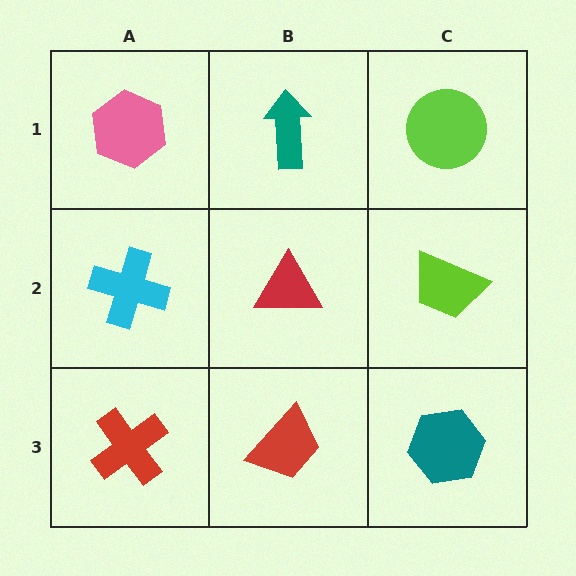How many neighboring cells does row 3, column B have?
3.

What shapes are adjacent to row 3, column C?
A lime trapezoid (row 2, column C), a red trapezoid (row 3, column B).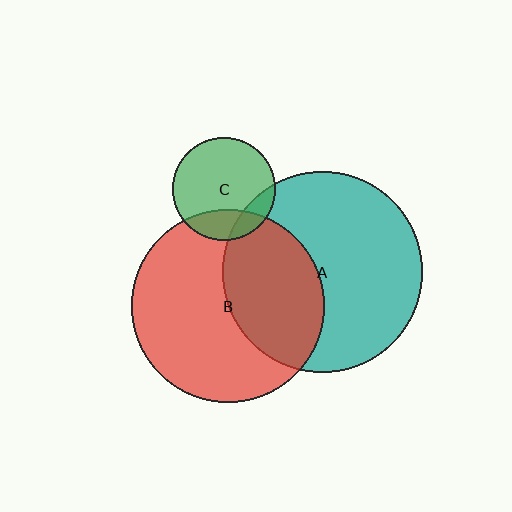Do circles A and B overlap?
Yes.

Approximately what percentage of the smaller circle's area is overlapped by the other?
Approximately 40%.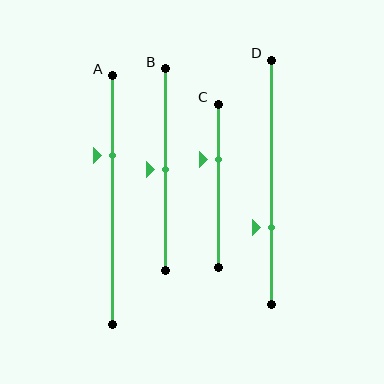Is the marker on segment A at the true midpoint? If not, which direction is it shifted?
No, the marker on segment A is shifted upward by about 18% of the segment length.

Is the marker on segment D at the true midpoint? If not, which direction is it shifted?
No, the marker on segment D is shifted downward by about 19% of the segment length.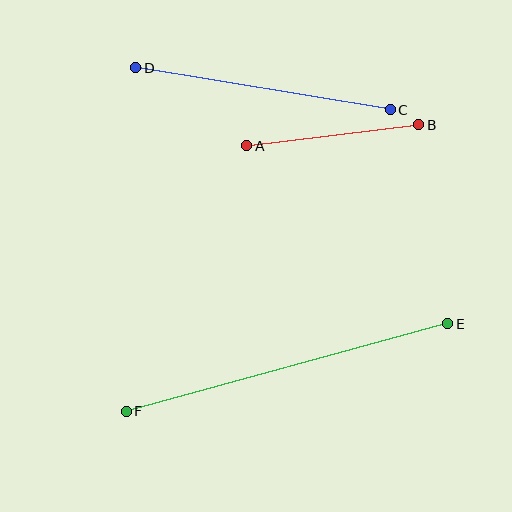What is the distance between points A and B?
The distance is approximately 173 pixels.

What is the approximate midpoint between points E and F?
The midpoint is at approximately (287, 368) pixels.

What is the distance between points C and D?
The distance is approximately 258 pixels.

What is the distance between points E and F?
The distance is approximately 333 pixels.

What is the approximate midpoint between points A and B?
The midpoint is at approximately (333, 135) pixels.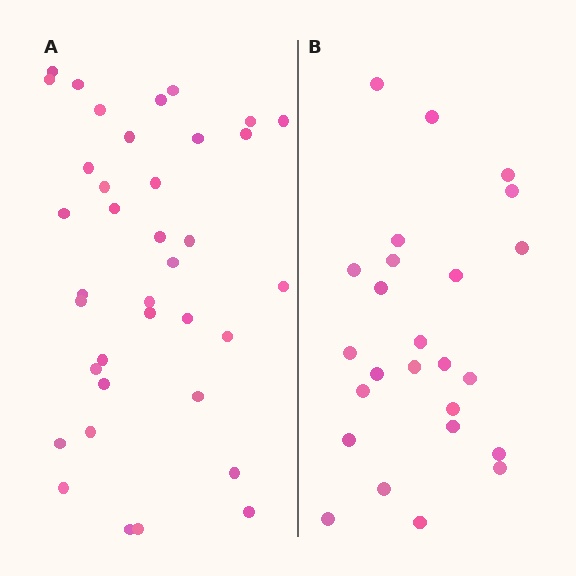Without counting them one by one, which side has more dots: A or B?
Region A (the left region) has more dots.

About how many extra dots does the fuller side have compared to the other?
Region A has roughly 12 or so more dots than region B.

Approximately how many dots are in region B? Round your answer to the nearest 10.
About 20 dots. (The exact count is 25, which rounds to 20.)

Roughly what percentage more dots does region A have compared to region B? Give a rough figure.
About 50% more.